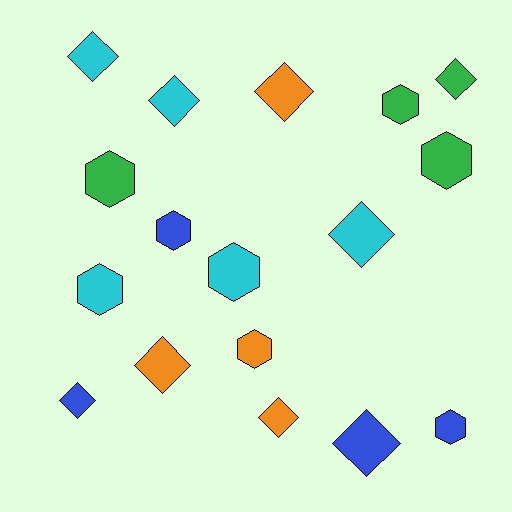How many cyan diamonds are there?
There are 3 cyan diamonds.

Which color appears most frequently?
Cyan, with 5 objects.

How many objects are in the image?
There are 17 objects.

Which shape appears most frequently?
Diamond, with 9 objects.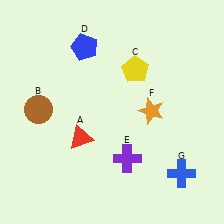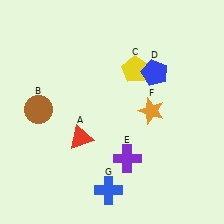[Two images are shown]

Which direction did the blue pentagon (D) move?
The blue pentagon (D) moved right.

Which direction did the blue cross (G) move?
The blue cross (G) moved left.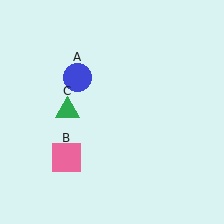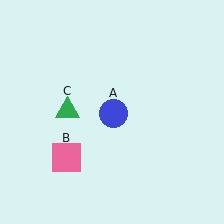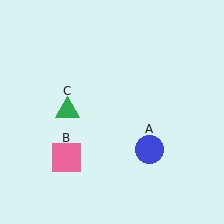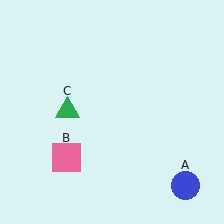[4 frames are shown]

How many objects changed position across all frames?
1 object changed position: blue circle (object A).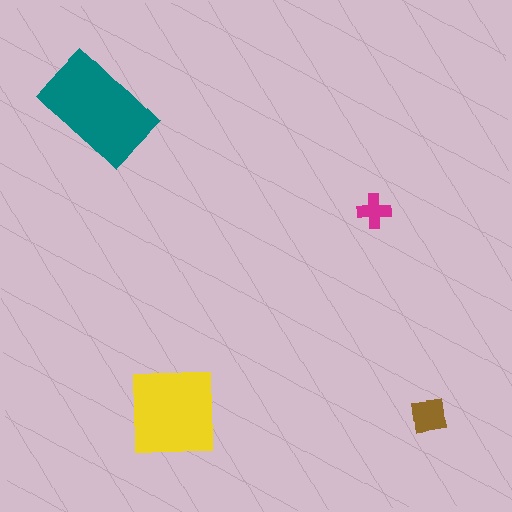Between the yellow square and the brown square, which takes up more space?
The yellow square.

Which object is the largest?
The teal rectangle.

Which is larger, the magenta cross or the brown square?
The brown square.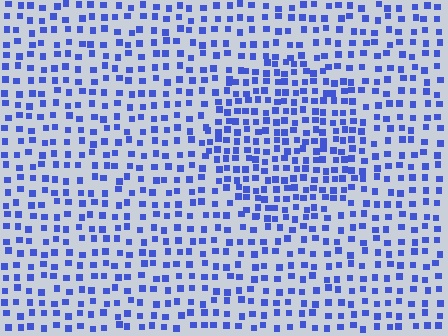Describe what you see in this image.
The image contains small blue elements arranged at two different densities. A circle-shaped region is visible where the elements are more densely packed than the surrounding area.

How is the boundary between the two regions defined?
The boundary is defined by a change in element density (approximately 1.6x ratio). All elements are the same color, size, and shape.